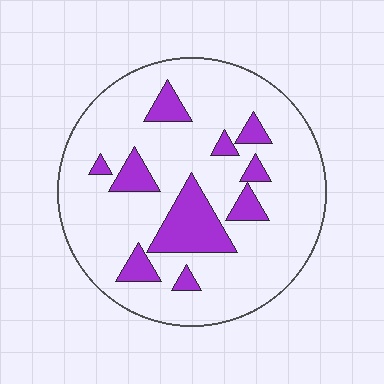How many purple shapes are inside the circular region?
10.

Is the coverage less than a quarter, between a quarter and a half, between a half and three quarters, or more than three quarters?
Less than a quarter.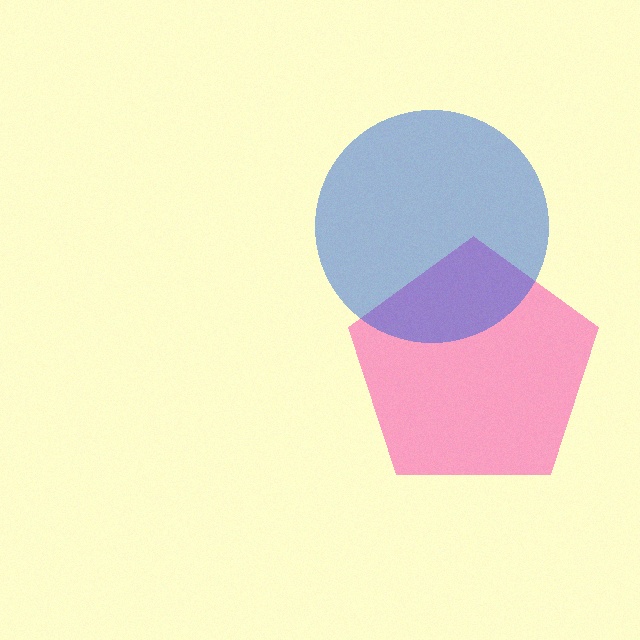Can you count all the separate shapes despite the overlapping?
Yes, there are 2 separate shapes.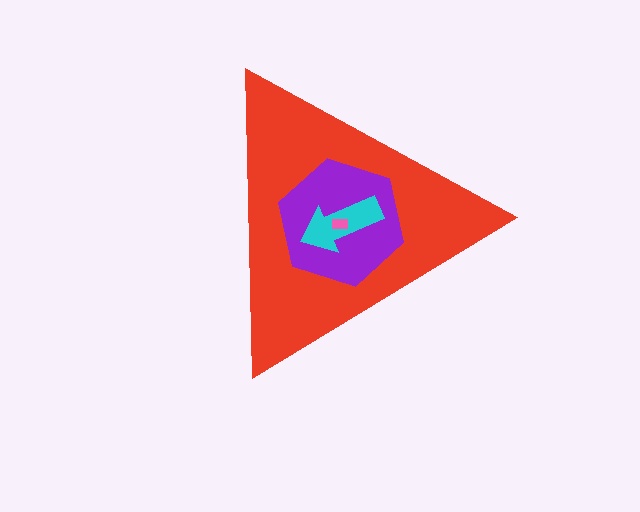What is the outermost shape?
The red triangle.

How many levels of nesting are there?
4.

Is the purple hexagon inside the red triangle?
Yes.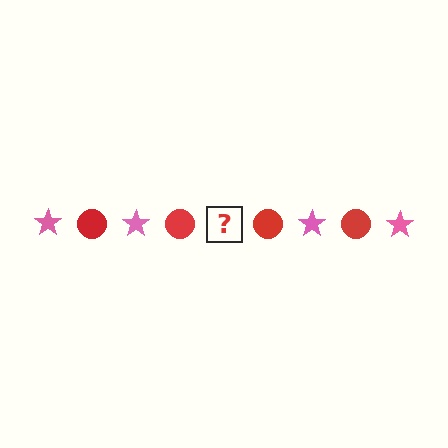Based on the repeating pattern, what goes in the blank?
The blank should be a pink star.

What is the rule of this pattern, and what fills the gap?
The rule is that the pattern alternates between pink star and red circle. The gap should be filled with a pink star.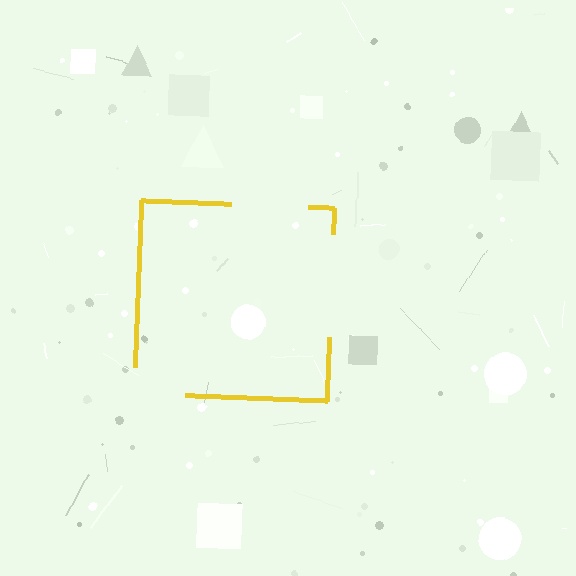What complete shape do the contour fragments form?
The contour fragments form a square.